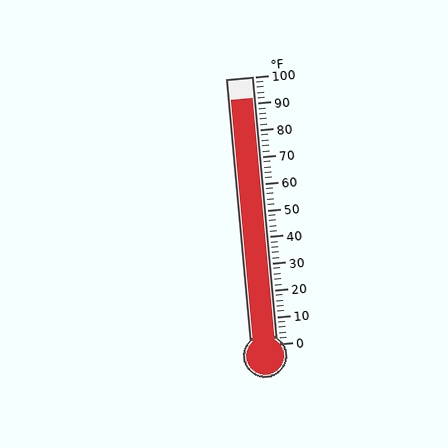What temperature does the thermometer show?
The thermometer shows approximately 92°F.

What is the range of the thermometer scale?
The thermometer scale ranges from 0°F to 100°F.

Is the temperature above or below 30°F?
The temperature is above 30°F.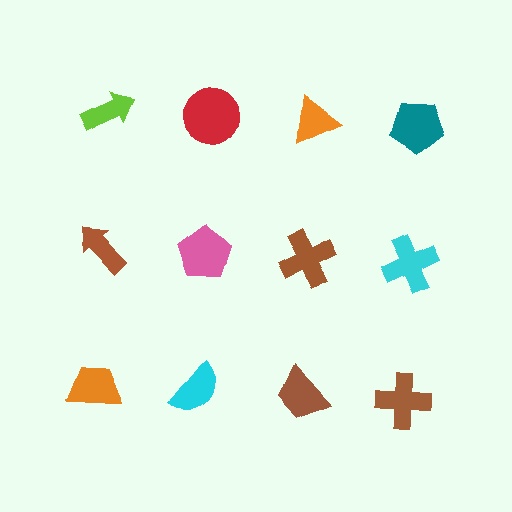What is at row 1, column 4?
A teal pentagon.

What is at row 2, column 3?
A brown cross.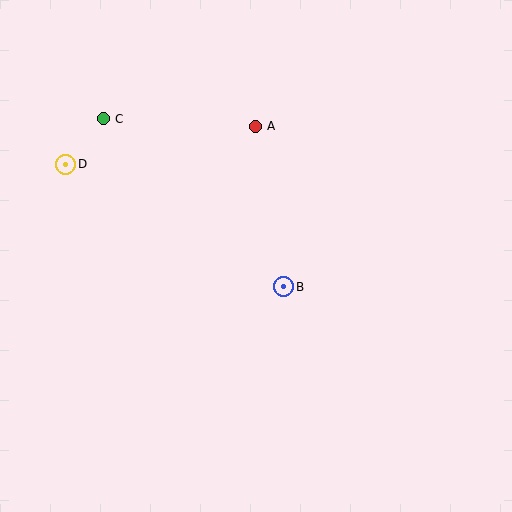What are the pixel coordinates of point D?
Point D is at (66, 164).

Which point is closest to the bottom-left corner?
Point D is closest to the bottom-left corner.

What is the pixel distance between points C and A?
The distance between C and A is 152 pixels.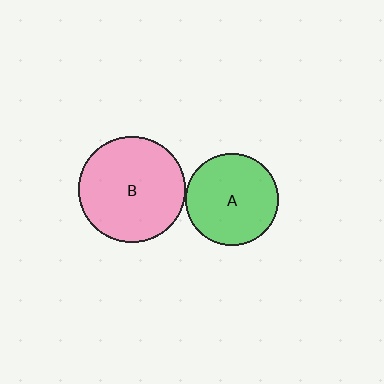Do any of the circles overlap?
No, none of the circles overlap.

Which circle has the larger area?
Circle B (pink).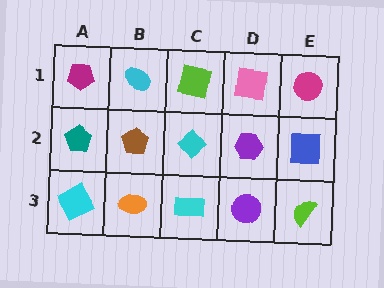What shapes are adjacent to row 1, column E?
A blue square (row 2, column E), a pink square (row 1, column D).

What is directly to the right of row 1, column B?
A lime square.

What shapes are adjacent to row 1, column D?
A purple hexagon (row 2, column D), a lime square (row 1, column C), a magenta circle (row 1, column E).